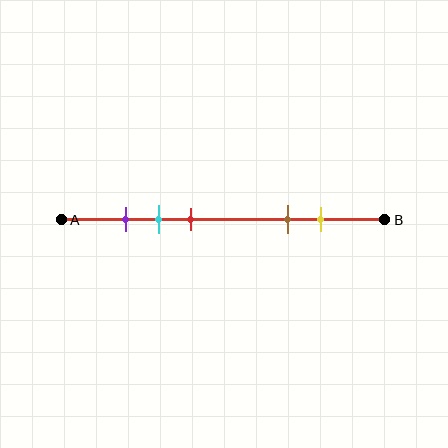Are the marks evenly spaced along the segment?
No, the marks are not evenly spaced.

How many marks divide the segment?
There are 5 marks dividing the segment.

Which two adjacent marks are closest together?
The purple and cyan marks are the closest adjacent pair.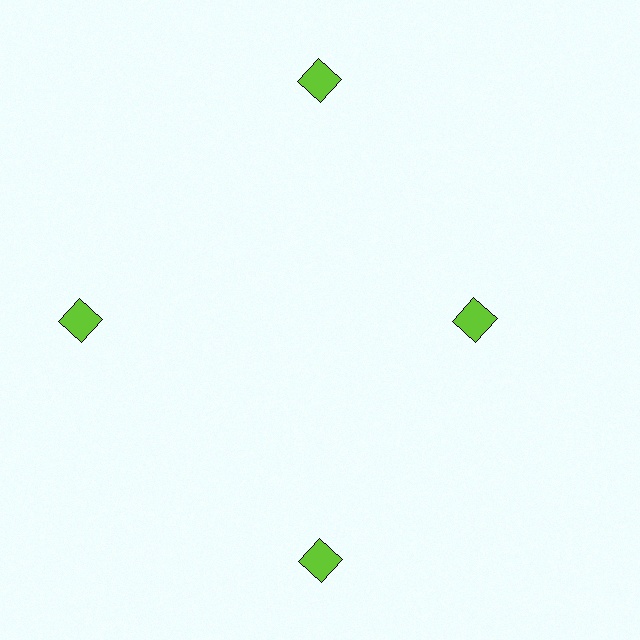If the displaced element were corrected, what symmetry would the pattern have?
It would have 4-fold rotational symmetry — the pattern would map onto itself every 90 degrees.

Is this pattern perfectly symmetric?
No. The 4 lime squares are arranged in a ring, but one element near the 3 o'clock position is pulled inward toward the center, breaking the 4-fold rotational symmetry.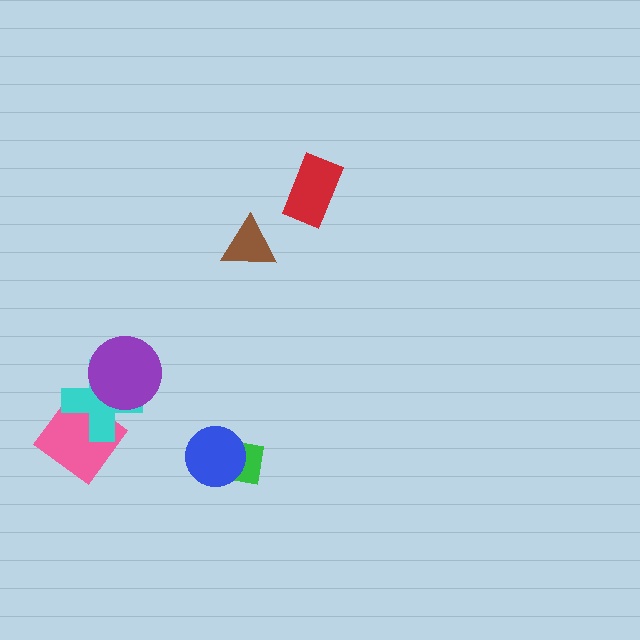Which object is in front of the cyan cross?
The purple circle is in front of the cyan cross.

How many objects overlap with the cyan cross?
2 objects overlap with the cyan cross.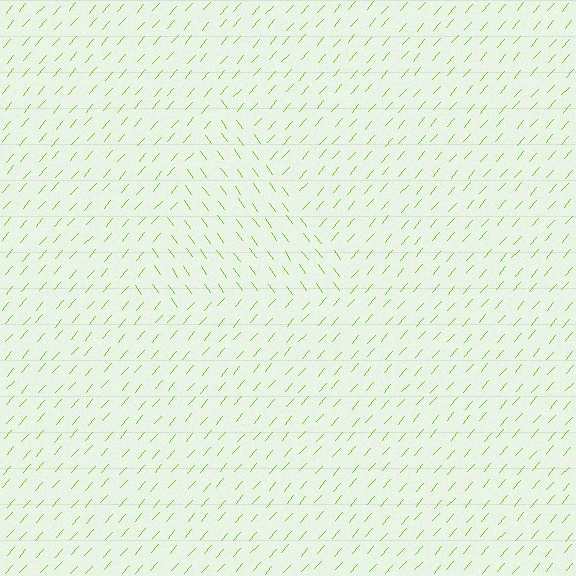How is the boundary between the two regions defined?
The boundary is defined purely by a change in line orientation (approximately 77 degrees difference). All lines are the same color and thickness.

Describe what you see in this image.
The image is filled with small lime line segments. A triangle region in the image has lines oriented differently from the surrounding lines, creating a visible texture boundary.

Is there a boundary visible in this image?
Yes, there is a texture boundary formed by a change in line orientation.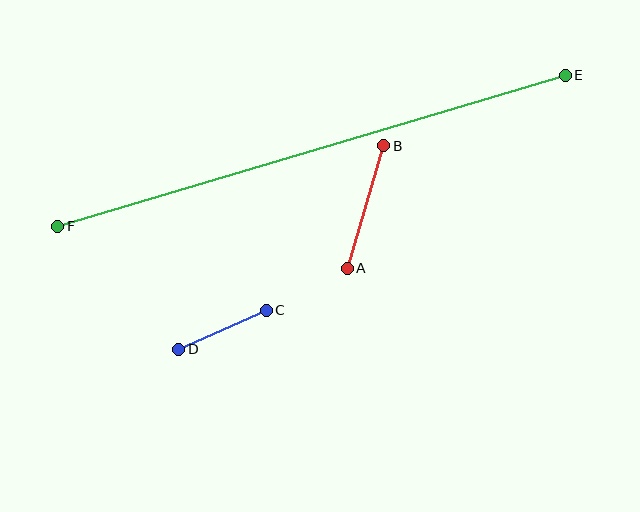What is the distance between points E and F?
The distance is approximately 530 pixels.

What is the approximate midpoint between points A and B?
The midpoint is at approximately (366, 207) pixels.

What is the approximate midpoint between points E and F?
The midpoint is at approximately (311, 151) pixels.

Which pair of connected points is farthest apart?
Points E and F are farthest apart.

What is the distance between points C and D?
The distance is approximately 96 pixels.